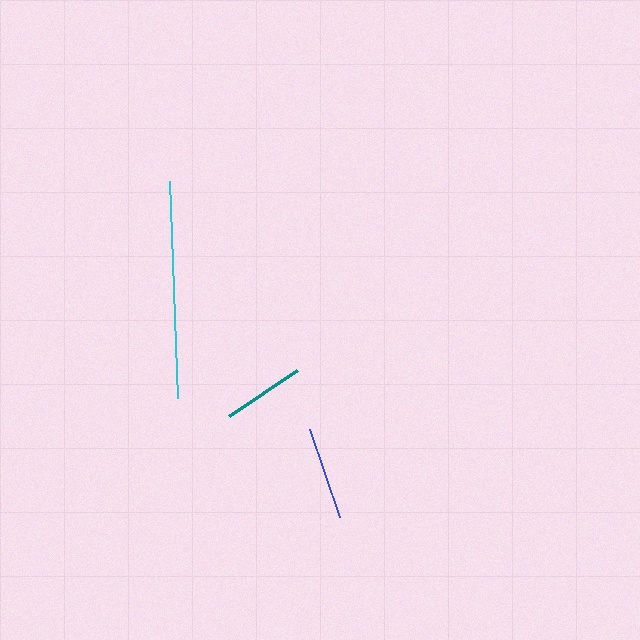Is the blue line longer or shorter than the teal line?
The blue line is longer than the teal line.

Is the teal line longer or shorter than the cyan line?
The cyan line is longer than the teal line.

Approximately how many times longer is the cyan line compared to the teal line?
The cyan line is approximately 2.6 times the length of the teal line.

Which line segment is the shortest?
The teal line is the shortest at approximately 82 pixels.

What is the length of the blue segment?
The blue segment is approximately 93 pixels long.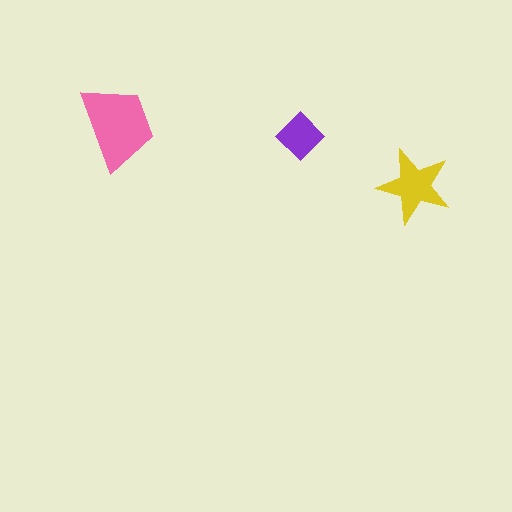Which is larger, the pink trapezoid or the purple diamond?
The pink trapezoid.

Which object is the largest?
The pink trapezoid.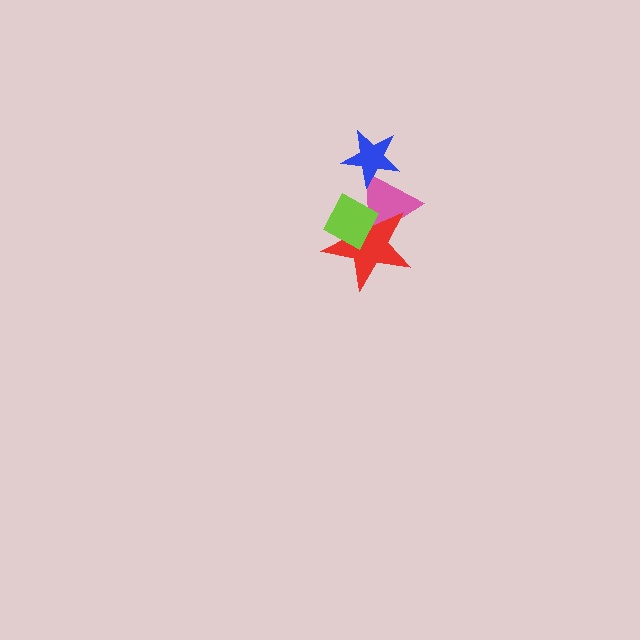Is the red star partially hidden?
Yes, it is partially covered by another shape.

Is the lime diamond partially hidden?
No, no other shape covers it.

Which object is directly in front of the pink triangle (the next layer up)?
The red star is directly in front of the pink triangle.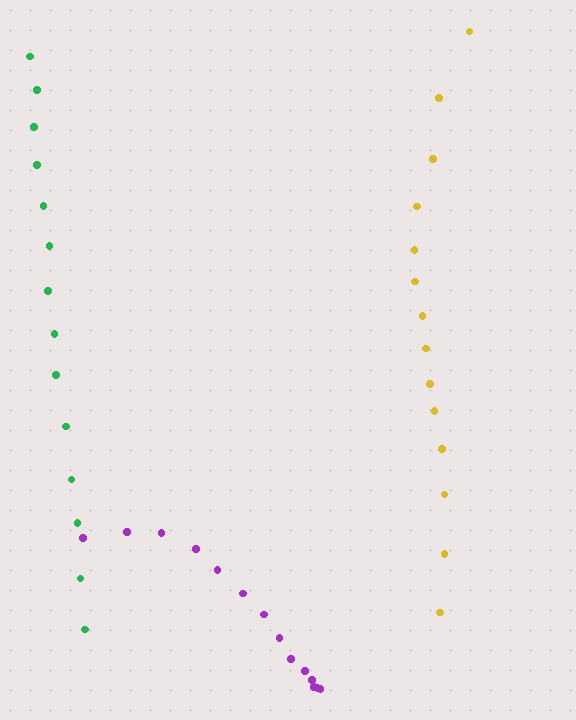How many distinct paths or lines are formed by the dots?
There are 3 distinct paths.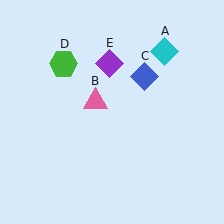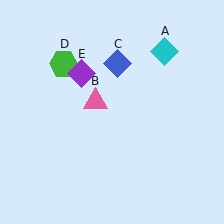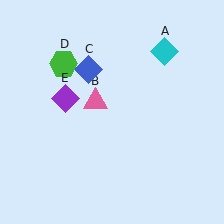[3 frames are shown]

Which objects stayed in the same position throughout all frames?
Cyan diamond (object A) and pink triangle (object B) and green hexagon (object D) remained stationary.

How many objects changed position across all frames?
2 objects changed position: blue diamond (object C), purple diamond (object E).